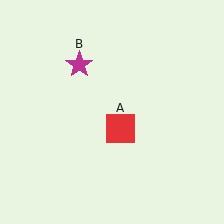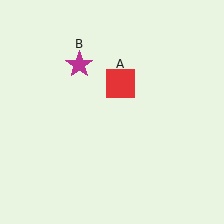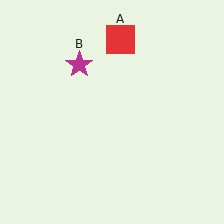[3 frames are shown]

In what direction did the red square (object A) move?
The red square (object A) moved up.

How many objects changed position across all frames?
1 object changed position: red square (object A).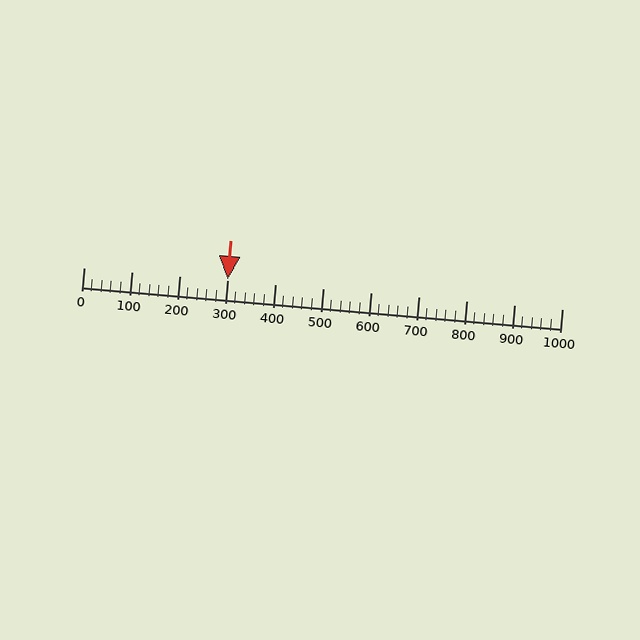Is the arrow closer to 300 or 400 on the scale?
The arrow is closer to 300.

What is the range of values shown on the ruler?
The ruler shows values from 0 to 1000.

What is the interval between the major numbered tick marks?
The major tick marks are spaced 100 units apart.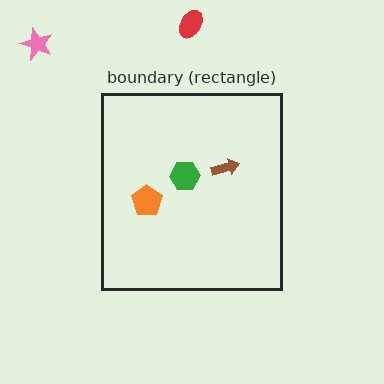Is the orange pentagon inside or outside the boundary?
Inside.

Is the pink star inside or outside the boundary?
Outside.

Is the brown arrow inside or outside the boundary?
Inside.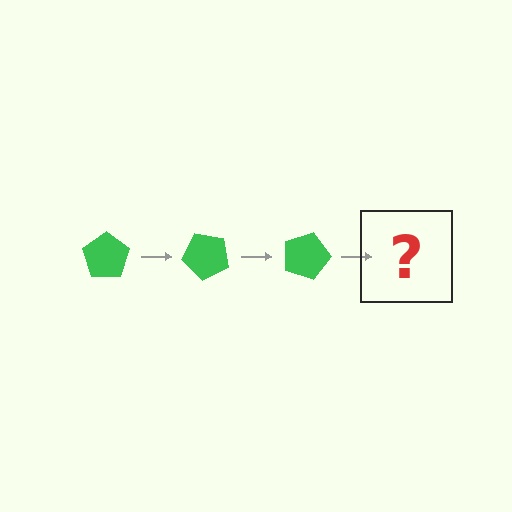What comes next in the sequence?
The next element should be a green pentagon rotated 135 degrees.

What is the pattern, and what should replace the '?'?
The pattern is that the pentagon rotates 45 degrees each step. The '?' should be a green pentagon rotated 135 degrees.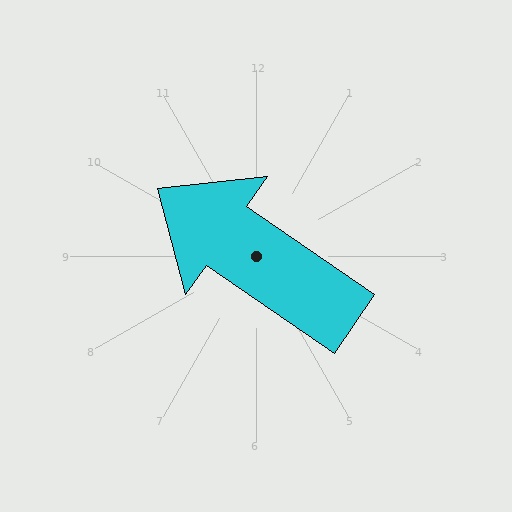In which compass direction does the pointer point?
Northwest.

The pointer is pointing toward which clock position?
Roughly 10 o'clock.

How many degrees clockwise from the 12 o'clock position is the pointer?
Approximately 305 degrees.